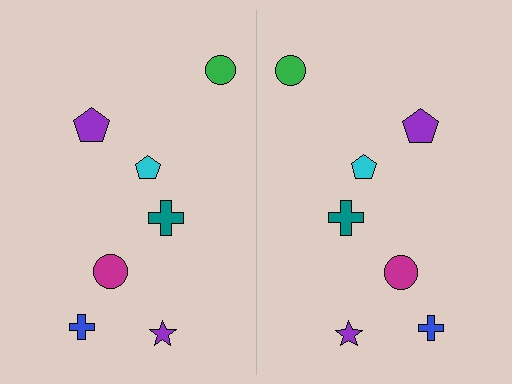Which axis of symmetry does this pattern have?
The pattern has a vertical axis of symmetry running through the center of the image.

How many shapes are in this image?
There are 14 shapes in this image.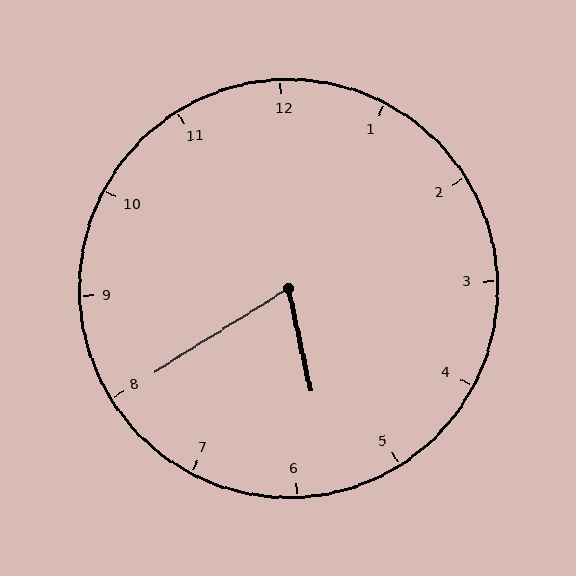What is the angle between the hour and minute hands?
Approximately 70 degrees.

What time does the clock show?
5:40.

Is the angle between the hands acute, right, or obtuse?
It is acute.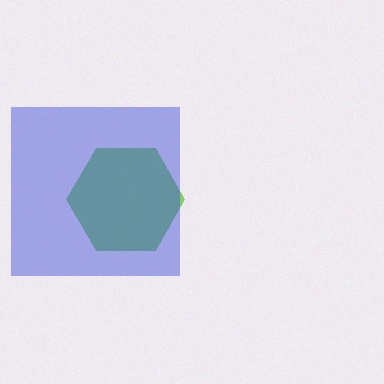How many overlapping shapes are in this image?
There are 2 overlapping shapes in the image.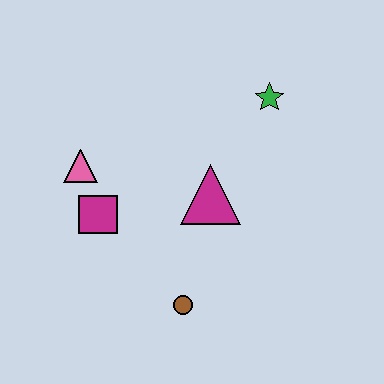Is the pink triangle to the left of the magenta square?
Yes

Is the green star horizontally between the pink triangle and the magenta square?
No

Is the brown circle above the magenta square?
No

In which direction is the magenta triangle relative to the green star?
The magenta triangle is below the green star.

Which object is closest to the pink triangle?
The magenta square is closest to the pink triangle.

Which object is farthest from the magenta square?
The green star is farthest from the magenta square.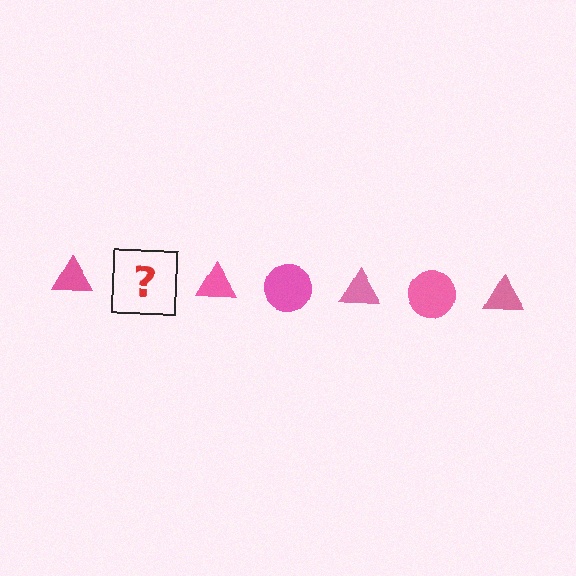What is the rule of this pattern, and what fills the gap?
The rule is that the pattern cycles through triangle, circle shapes in pink. The gap should be filled with a pink circle.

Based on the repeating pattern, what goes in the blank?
The blank should be a pink circle.